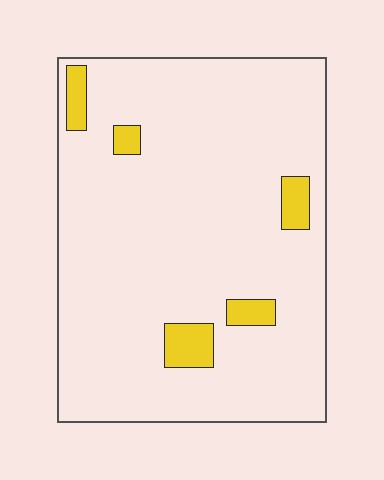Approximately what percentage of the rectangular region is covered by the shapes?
Approximately 5%.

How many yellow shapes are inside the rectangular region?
5.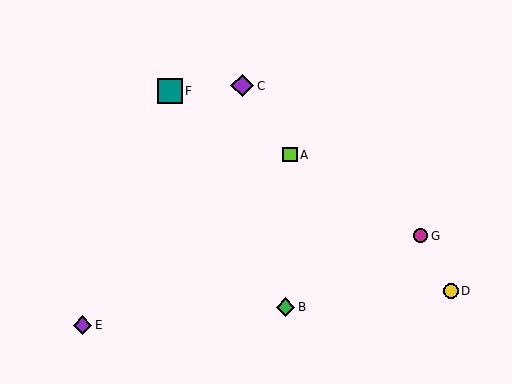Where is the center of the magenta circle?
The center of the magenta circle is at (421, 236).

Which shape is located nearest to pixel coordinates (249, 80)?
The purple diamond (labeled C) at (242, 86) is nearest to that location.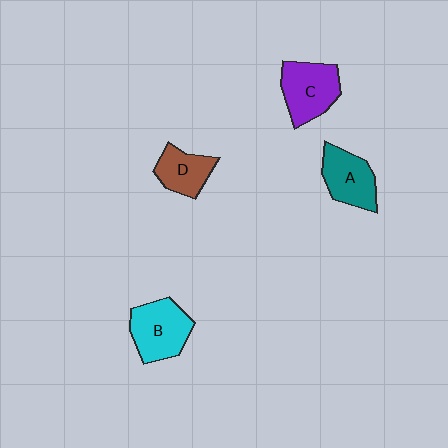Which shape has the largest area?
Shape B (cyan).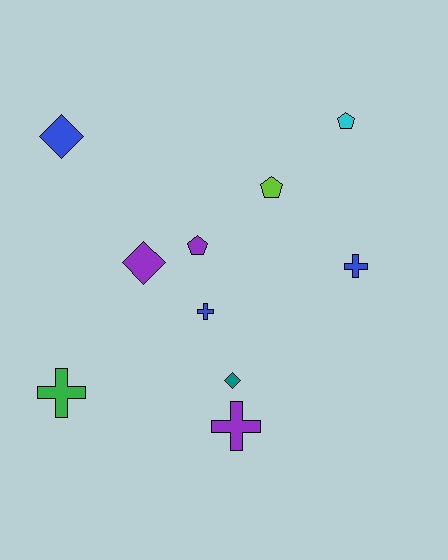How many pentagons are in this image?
There are 3 pentagons.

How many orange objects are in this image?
There are no orange objects.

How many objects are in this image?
There are 10 objects.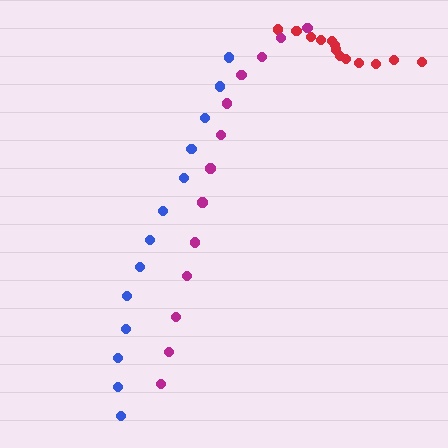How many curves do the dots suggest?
There are 3 distinct paths.